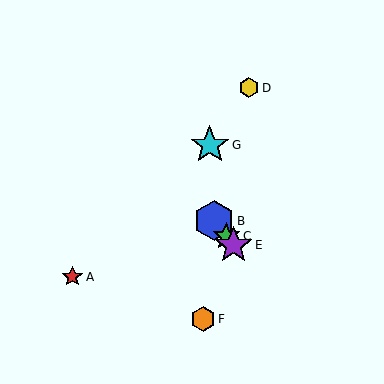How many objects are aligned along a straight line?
3 objects (B, C, E) are aligned along a straight line.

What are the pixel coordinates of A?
Object A is at (72, 277).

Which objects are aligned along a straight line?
Objects B, C, E are aligned along a straight line.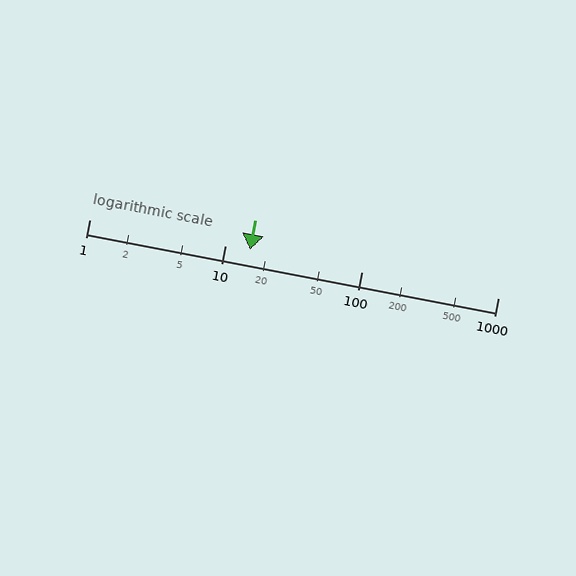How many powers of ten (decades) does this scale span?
The scale spans 3 decades, from 1 to 1000.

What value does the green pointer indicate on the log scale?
The pointer indicates approximately 15.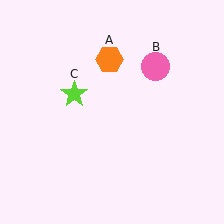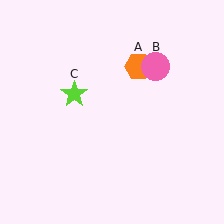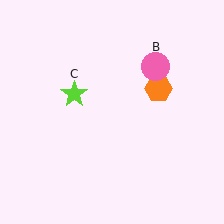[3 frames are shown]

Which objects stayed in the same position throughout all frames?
Pink circle (object B) and lime star (object C) remained stationary.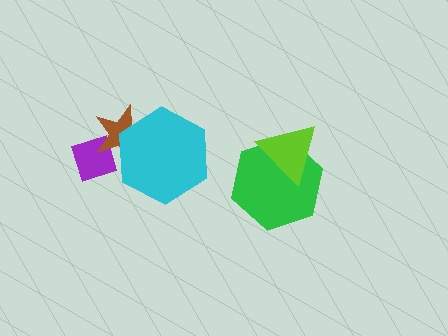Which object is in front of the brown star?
The cyan hexagon is in front of the brown star.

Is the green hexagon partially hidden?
Yes, it is partially covered by another shape.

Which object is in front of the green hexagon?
The lime triangle is in front of the green hexagon.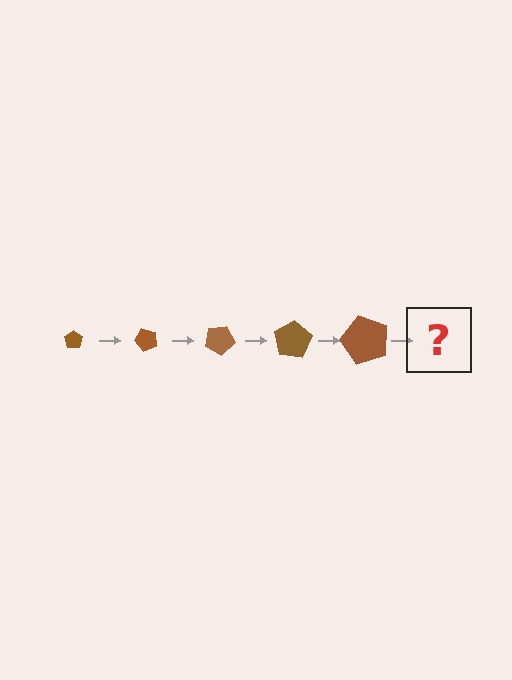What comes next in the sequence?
The next element should be a pentagon, larger than the previous one and rotated 250 degrees from the start.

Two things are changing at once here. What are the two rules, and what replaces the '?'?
The two rules are that the pentagon grows larger each step and it rotates 50 degrees each step. The '?' should be a pentagon, larger than the previous one and rotated 250 degrees from the start.